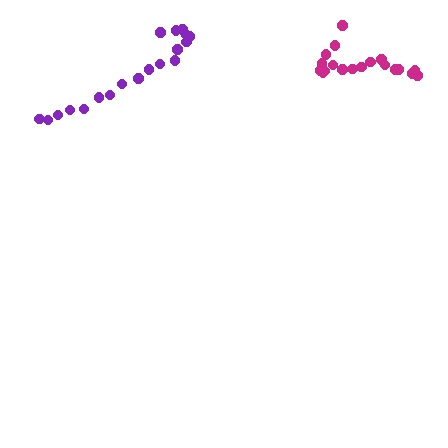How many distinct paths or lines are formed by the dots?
There are 2 distinct paths.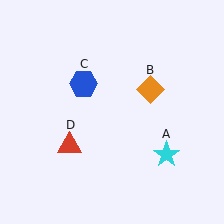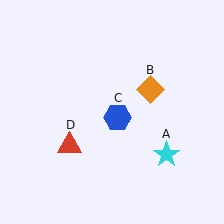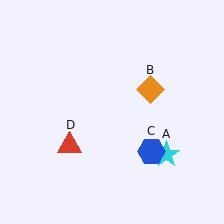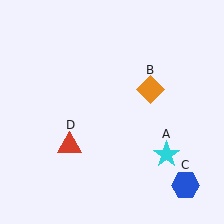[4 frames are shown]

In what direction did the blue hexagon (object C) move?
The blue hexagon (object C) moved down and to the right.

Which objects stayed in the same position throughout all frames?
Cyan star (object A) and orange diamond (object B) and red triangle (object D) remained stationary.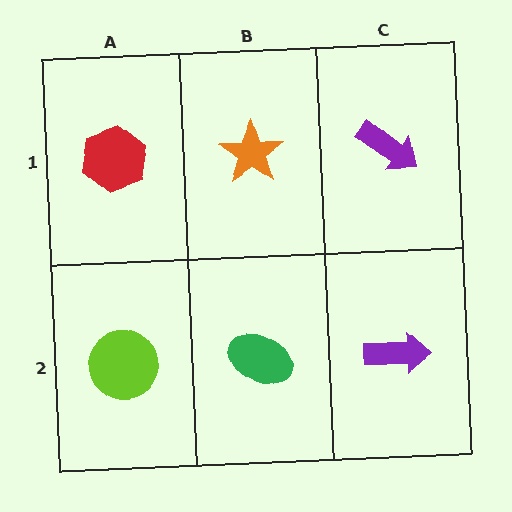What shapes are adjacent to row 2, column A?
A red hexagon (row 1, column A), a green ellipse (row 2, column B).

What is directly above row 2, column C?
A purple arrow.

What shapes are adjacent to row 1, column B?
A green ellipse (row 2, column B), a red hexagon (row 1, column A), a purple arrow (row 1, column C).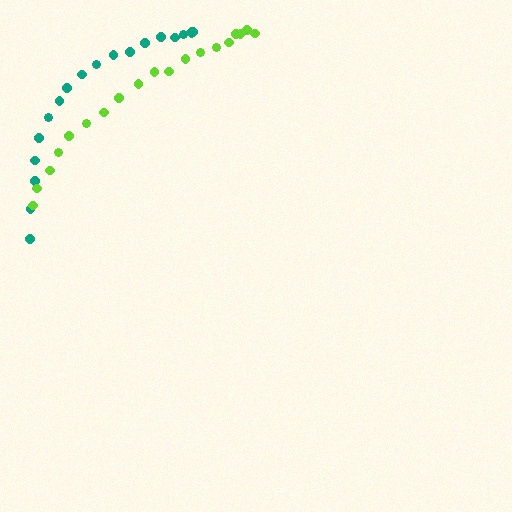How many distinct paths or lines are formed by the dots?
There are 2 distinct paths.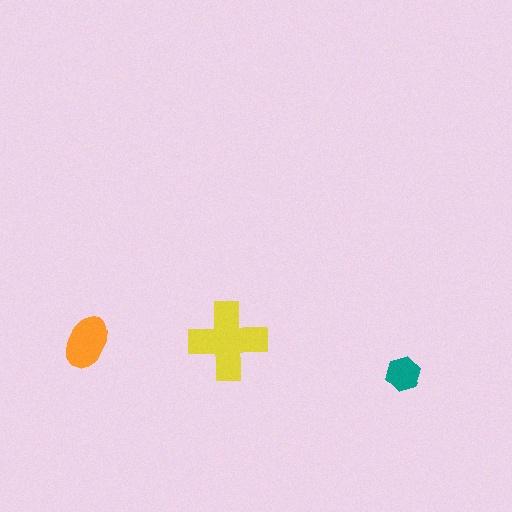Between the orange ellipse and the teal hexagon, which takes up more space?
The orange ellipse.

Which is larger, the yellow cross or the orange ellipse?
The yellow cross.